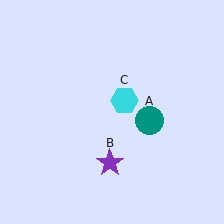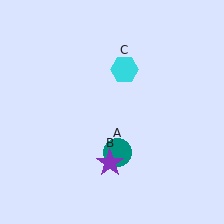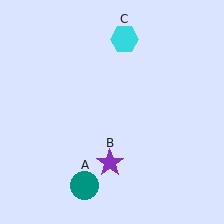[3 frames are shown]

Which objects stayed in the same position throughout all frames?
Purple star (object B) remained stationary.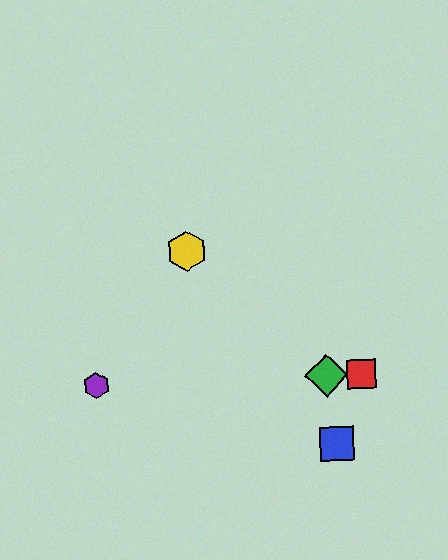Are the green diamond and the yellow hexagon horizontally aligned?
No, the green diamond is at y≈375 and the yellow hexagon is at y≈251.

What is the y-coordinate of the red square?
The red square is at y≈374.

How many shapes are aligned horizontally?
3 shapes (the red square, the green diamond, the purple hexagon) are aligned horizontally.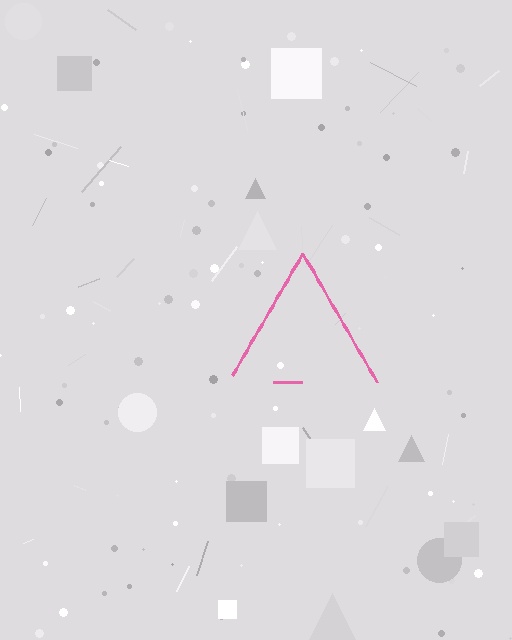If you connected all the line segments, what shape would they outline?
They would outline a triangle.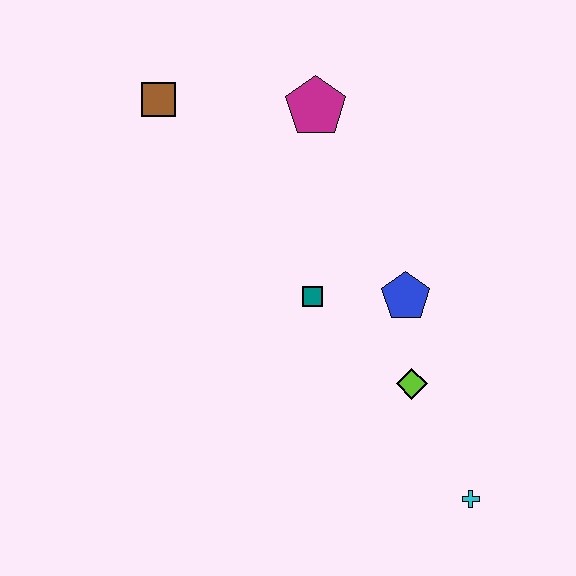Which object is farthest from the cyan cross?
The brown square is farthest from the cyan cross.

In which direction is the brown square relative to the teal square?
The brown square is above the teal square.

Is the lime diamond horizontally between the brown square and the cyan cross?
Yes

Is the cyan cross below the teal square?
Yes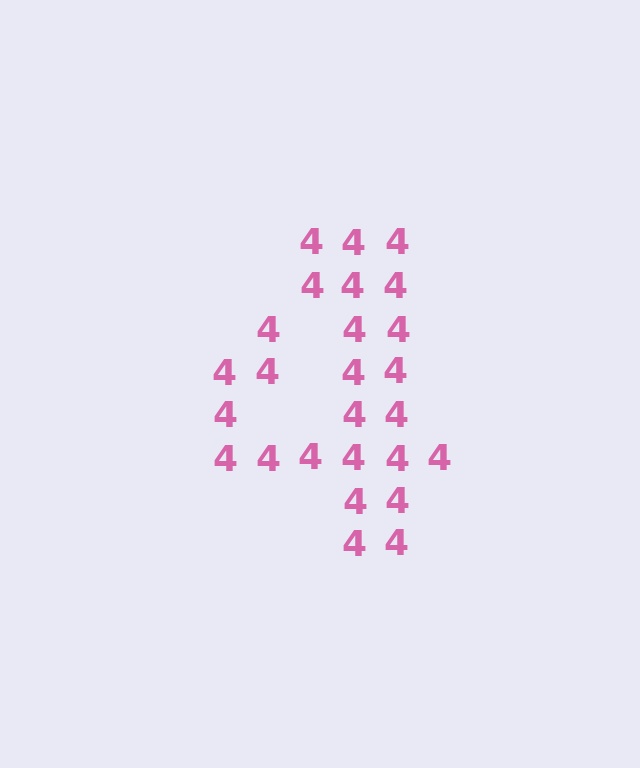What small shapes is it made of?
It is made of small digit 4's.